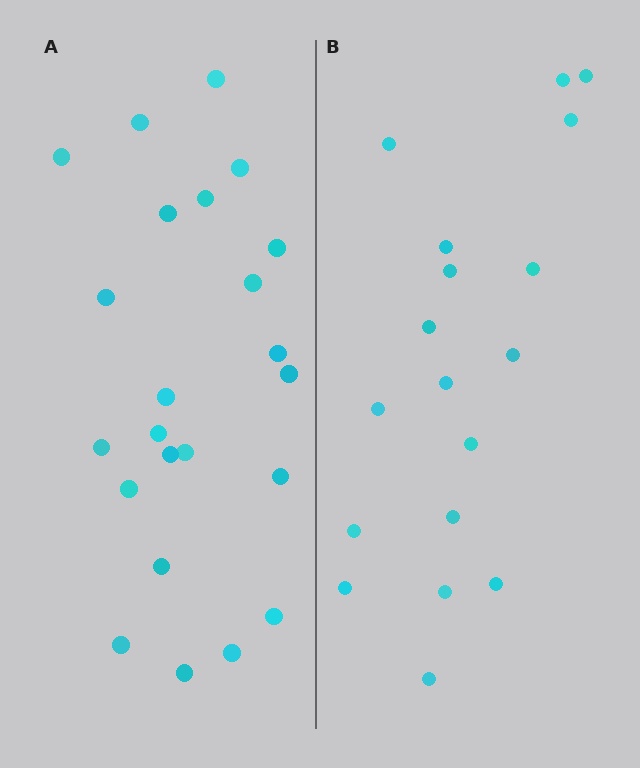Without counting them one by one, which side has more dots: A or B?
Region A (the left region) has more dots.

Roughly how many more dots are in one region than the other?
Region A has about 5 more dots than region B.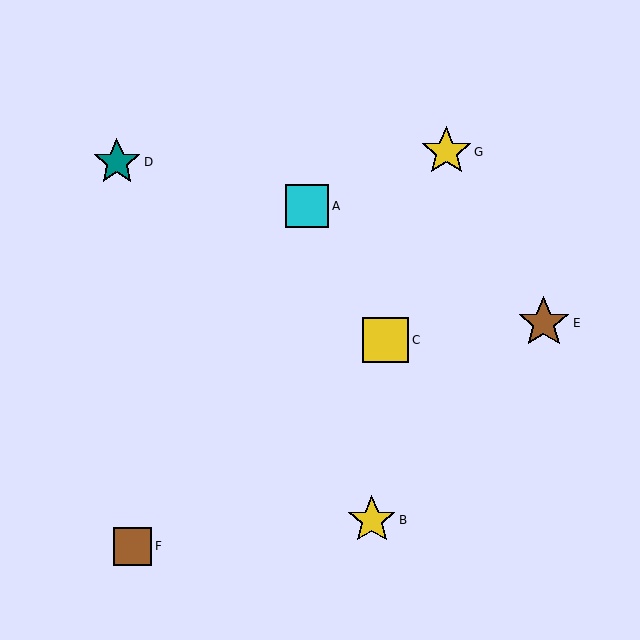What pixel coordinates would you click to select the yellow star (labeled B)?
Click at (372, 520) to select the yellow star B.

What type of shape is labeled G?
Shape G is a yellow star.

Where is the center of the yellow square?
The center of the yellow square is at (386, 340).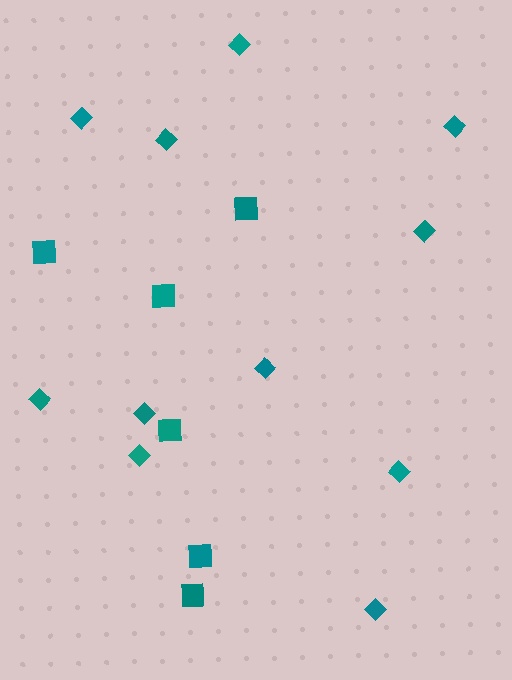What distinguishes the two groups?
There are 2 groups: one group of diamonds (11) and one group of squares (6).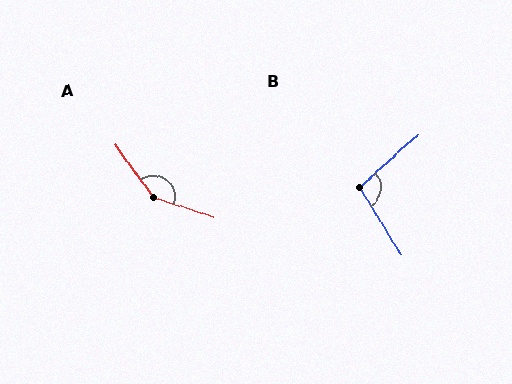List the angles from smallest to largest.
B (100°), A (145°).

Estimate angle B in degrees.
Approximately 100 degrees.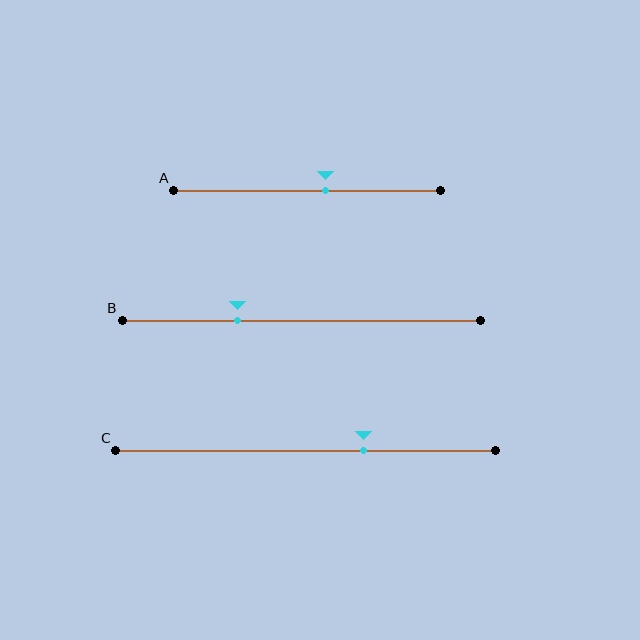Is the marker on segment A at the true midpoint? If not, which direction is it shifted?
No, the marker on segment A is shifted to the right by about 7% of the segment length.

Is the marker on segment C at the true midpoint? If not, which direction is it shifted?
No, the marker on segment C is shifted to the right by about 15% of the segment length.